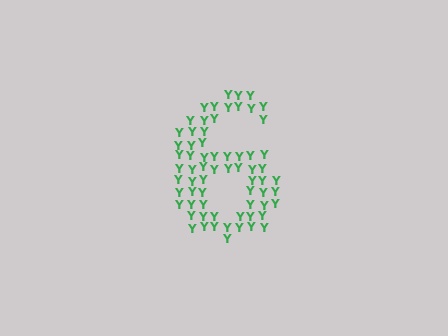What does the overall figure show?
The overall figure shows the digit 6.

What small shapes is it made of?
It is made of small letter Y's.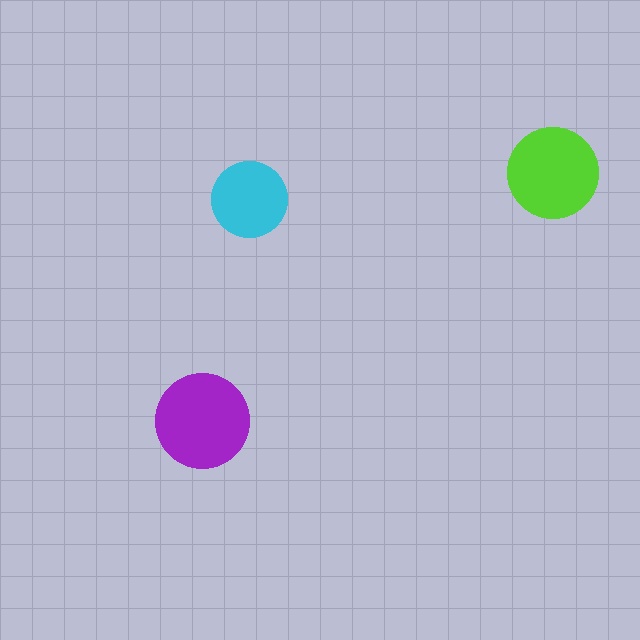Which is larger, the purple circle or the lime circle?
The purple one.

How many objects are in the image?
There are 3 objects in the image.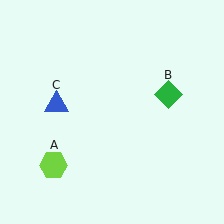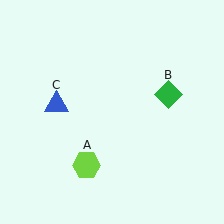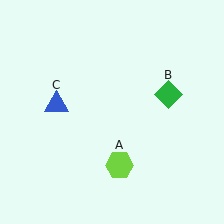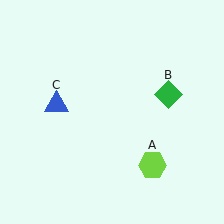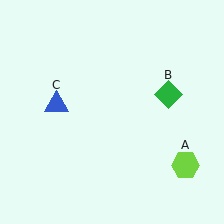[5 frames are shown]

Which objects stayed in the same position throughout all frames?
Green diamond (object B) and blue triangle (object C) remained stationary.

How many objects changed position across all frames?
1 object changed position: lime hexagon (object A).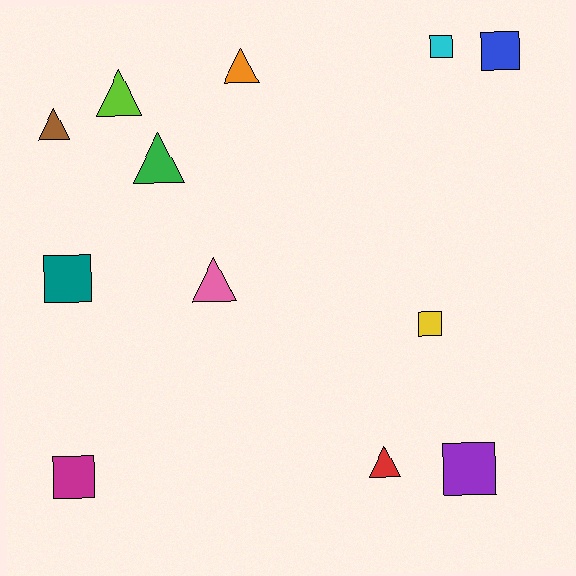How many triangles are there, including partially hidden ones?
There are 6 triangles.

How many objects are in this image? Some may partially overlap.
There are 12 objects.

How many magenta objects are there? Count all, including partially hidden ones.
There is 1 magenta object.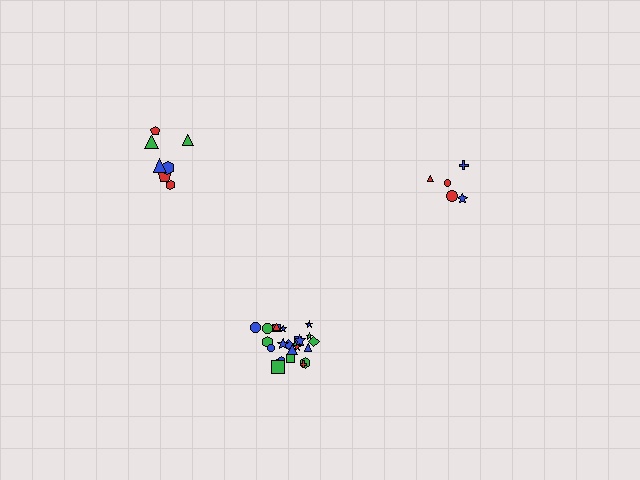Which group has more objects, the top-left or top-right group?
The top-left group.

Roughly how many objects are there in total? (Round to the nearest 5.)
Roughly 35 objects in total.